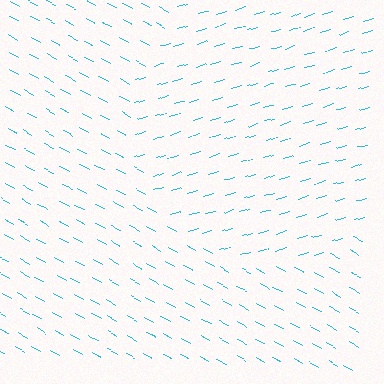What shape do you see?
I see a circle.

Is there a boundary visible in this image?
Yes, there is a texture boundary formed by a change in line orientation.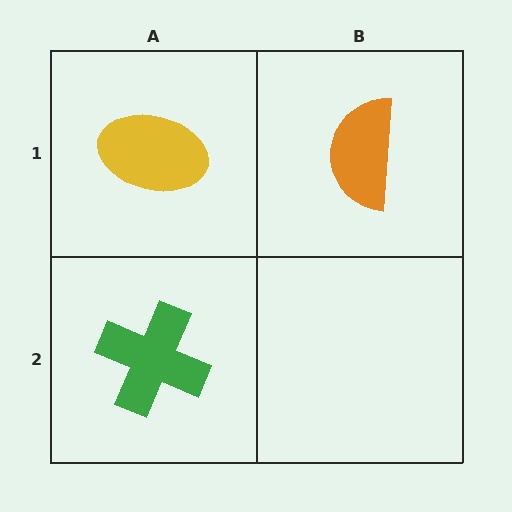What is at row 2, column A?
A green cross.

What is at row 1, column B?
An orange semicircle.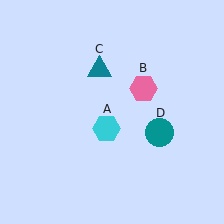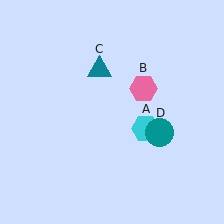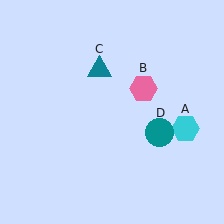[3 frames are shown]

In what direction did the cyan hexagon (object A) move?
The cyan hexagon (object A) moved right.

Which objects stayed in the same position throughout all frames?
Pink hexagon (object B) and teal triangle (object C) and teal circle (object D) remained stationary.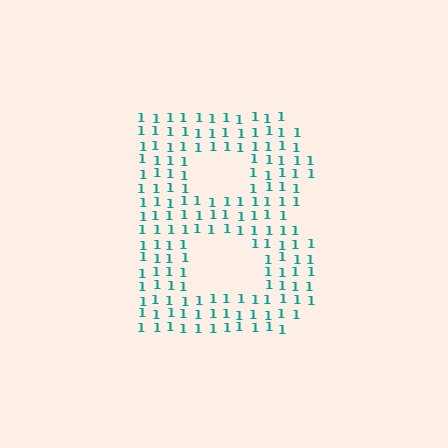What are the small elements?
The small elements are digit 1's.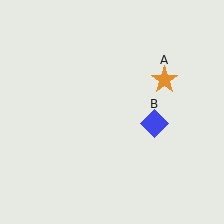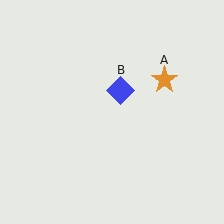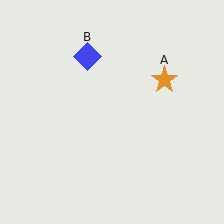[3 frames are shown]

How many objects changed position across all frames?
1 object changed position: blue diamond (object B).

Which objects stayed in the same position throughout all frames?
Orange star (object A) remained stationary.